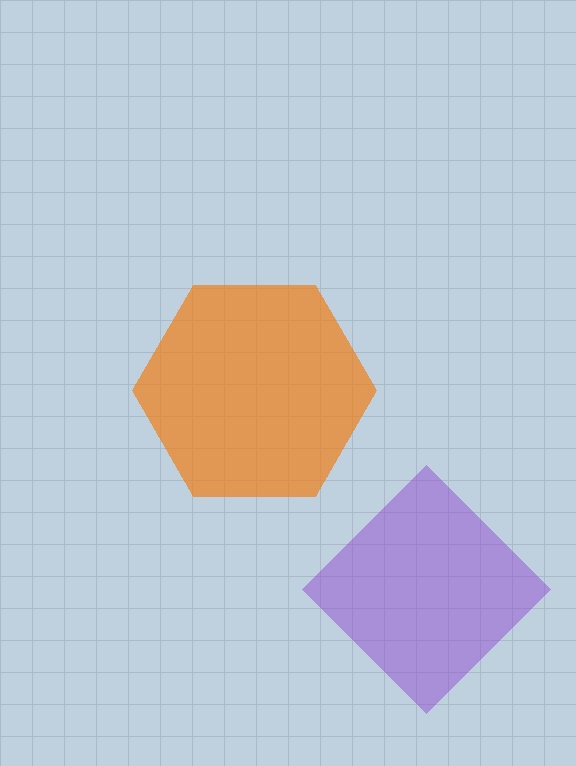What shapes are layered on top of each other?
The layered shapes are: an orange hexagon, a purple diamond.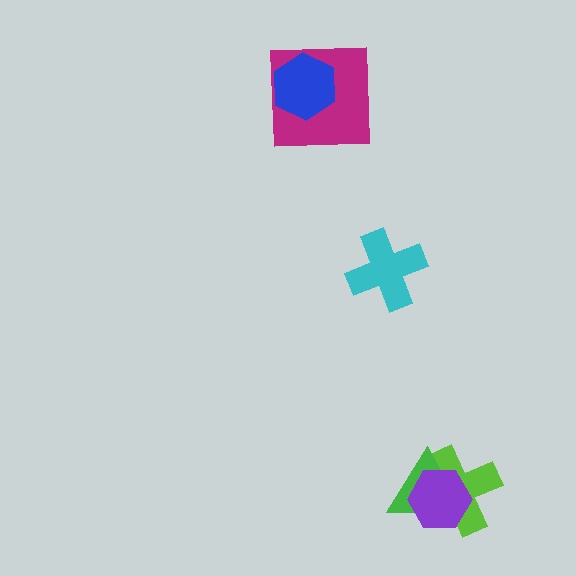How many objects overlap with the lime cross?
2 objects overlap with the lime cross.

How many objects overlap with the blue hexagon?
1 object overlaps with the blue hexagon.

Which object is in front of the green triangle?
The purple hexagon is in front of the green triangle.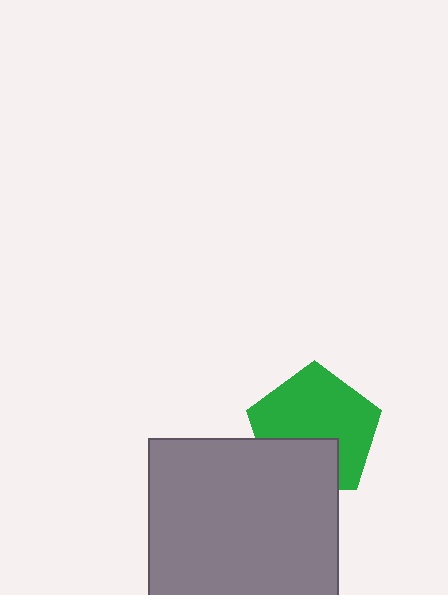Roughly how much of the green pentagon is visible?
Most of it is visible (roughly 67%).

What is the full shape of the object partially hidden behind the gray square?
The partially hidden object is a green pentagon.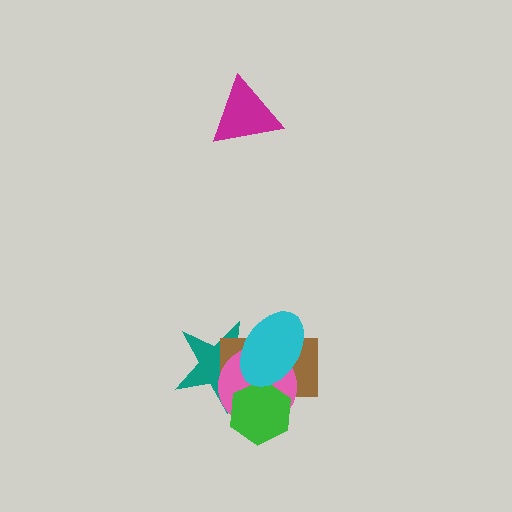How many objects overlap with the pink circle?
4 objects overlap with the pink circle.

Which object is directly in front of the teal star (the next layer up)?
The brown rectangle is directly in front of the teal star.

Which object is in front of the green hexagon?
The cyan ellipse is in front of the green hexagon.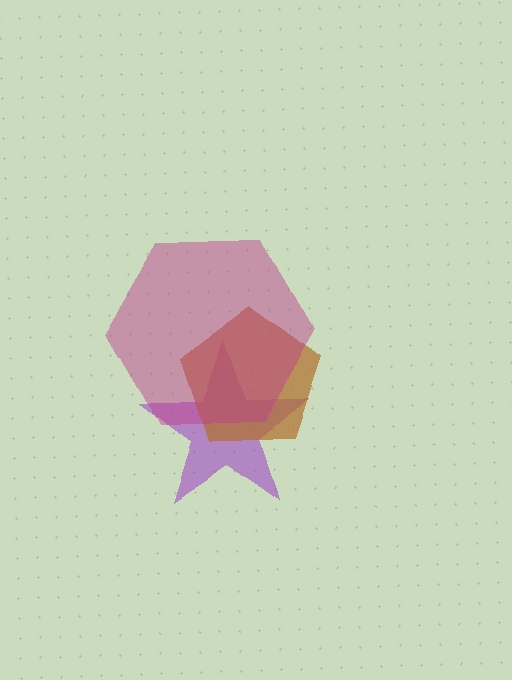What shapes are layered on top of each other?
The layered shapes are: a purple star, a brown pentagon, a magenta hexagon.